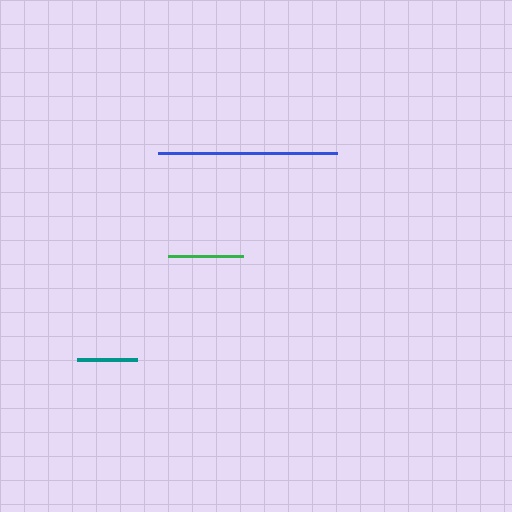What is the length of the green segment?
The green segment is approximately 75 pixels long.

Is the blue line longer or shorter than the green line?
The blue line is longer than the green line.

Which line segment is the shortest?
The teal line is the shortest at approximately 60 pixels.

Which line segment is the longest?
The blue line is the longest at approximately 179 pixels.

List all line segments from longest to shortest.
From longest to shortest: blue, green, teal.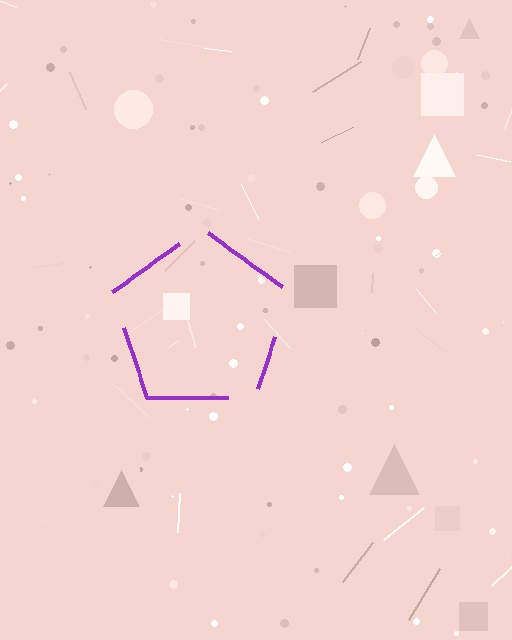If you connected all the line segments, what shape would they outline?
They would outline a pentagon.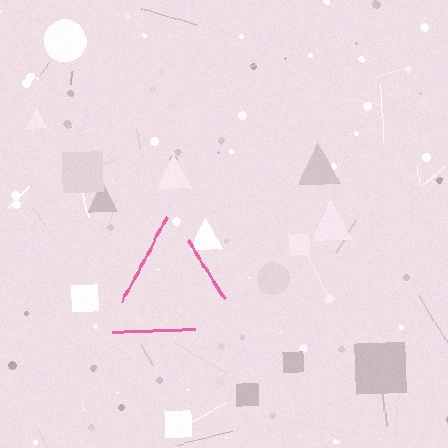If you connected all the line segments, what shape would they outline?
They would outline a triangle.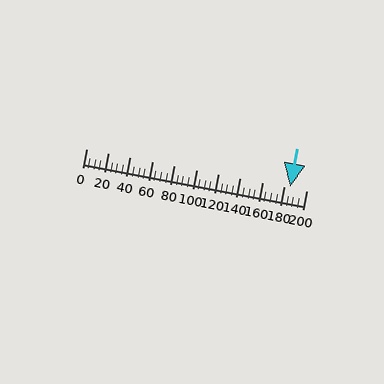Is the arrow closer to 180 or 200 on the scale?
The arrow is closer to 180.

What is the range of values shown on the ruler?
The ruler shows values from 0 to 200.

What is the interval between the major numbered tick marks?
The major tick marks are spaced 20 units apart.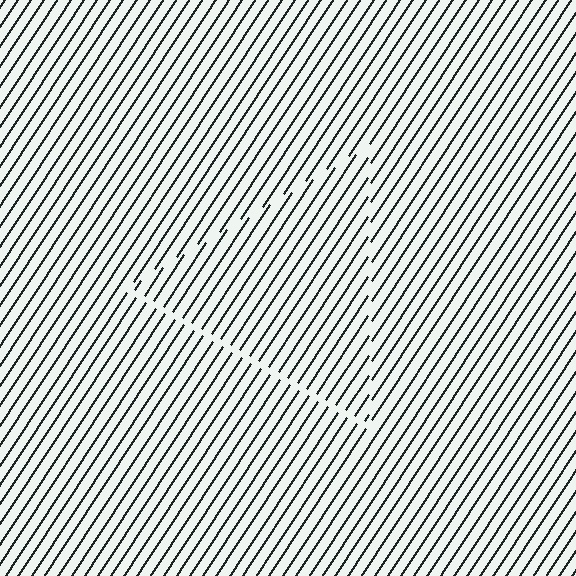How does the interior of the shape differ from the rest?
The interior of the shape contains the same grating, shifted by half a period — the contour is defined by the phase discontinuity where line-ends from the inner and outer gratings abut.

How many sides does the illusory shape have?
3 sides — the line-ends trace a triangle.